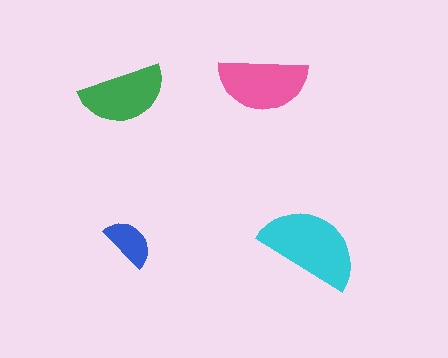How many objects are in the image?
There are 4 objects in the image.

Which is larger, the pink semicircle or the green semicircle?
The pink one.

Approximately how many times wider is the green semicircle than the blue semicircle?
About 1.5 times wider.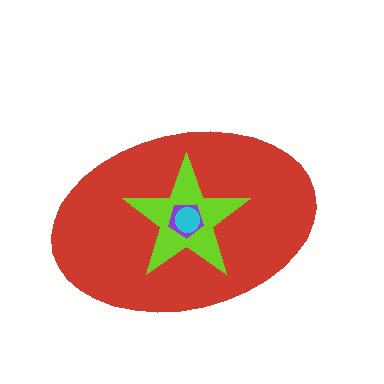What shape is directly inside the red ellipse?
The lime star.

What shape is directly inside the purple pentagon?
The cyan circle.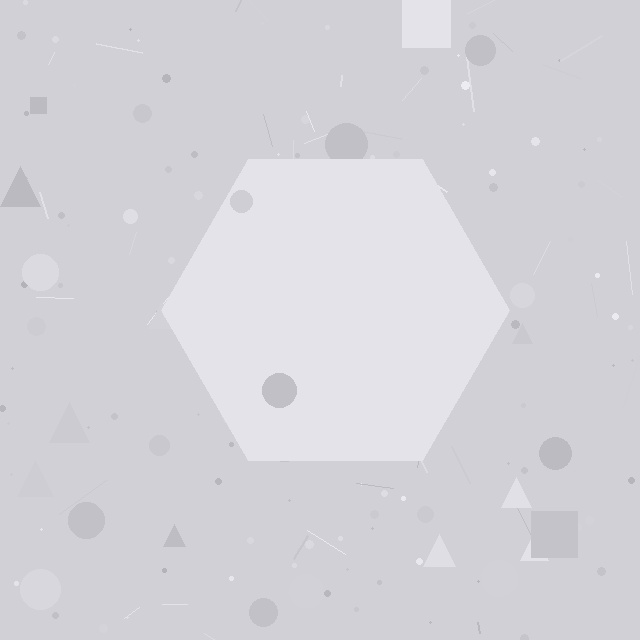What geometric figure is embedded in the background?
A hexagon is embedded in the background.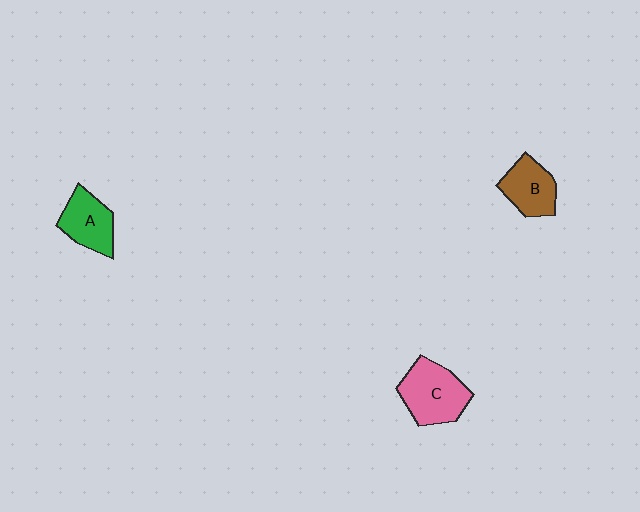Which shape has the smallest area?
Shape B (brown).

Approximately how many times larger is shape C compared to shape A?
Approximately 1.3 times.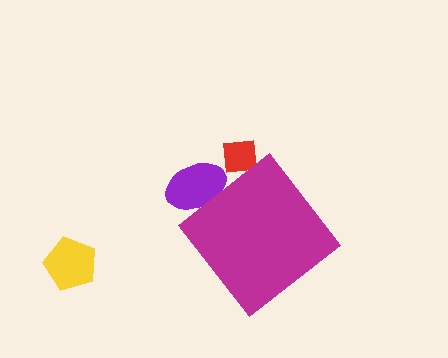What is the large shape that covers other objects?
A magenta diamond.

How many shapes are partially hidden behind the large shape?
2 shapes are partially hidden.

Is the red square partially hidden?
Yes, the red square is partially hidden behind the magenta diamond.